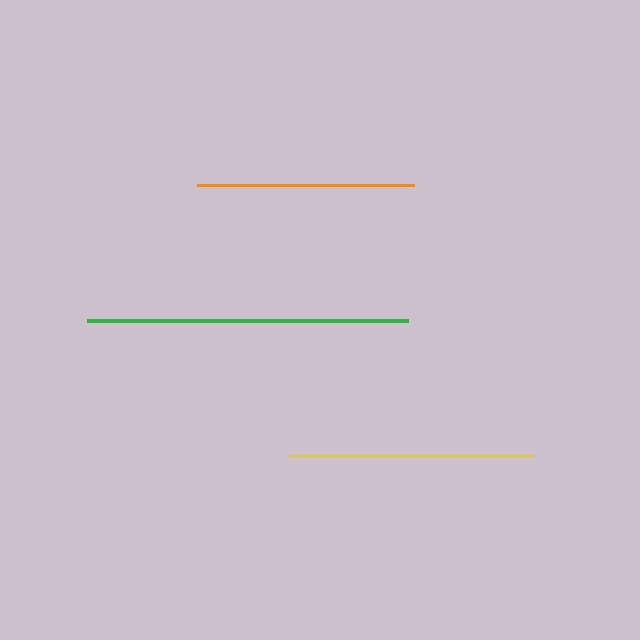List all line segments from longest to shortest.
From longest to shortest: green, yellow, orange.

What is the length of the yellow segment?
The yellow segment is approximately 245 pixels long.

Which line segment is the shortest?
The orange line is the shortest at approximately 217 pixels.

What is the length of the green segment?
The green segment is approximately 321 pixels long.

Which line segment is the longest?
The green line is the longest at approximately 321 pixels.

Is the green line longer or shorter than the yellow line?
The green line is longer than the yellow line.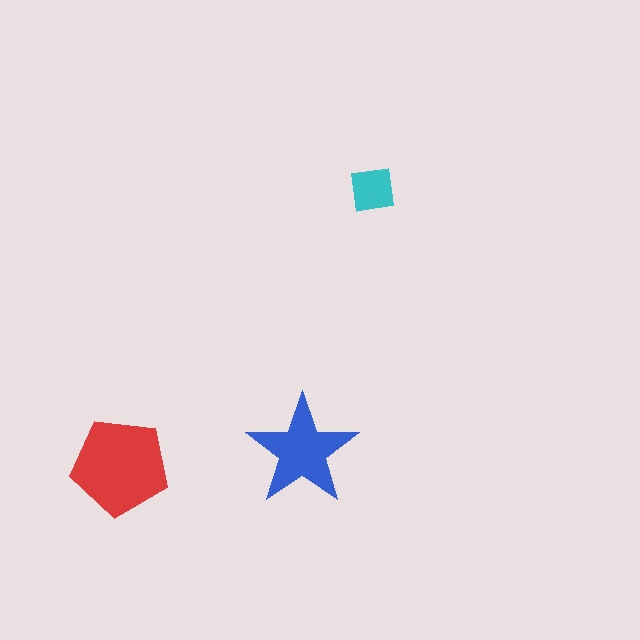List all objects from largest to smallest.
The red pentagon, the blue star, the cyan square.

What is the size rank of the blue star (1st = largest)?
2nd.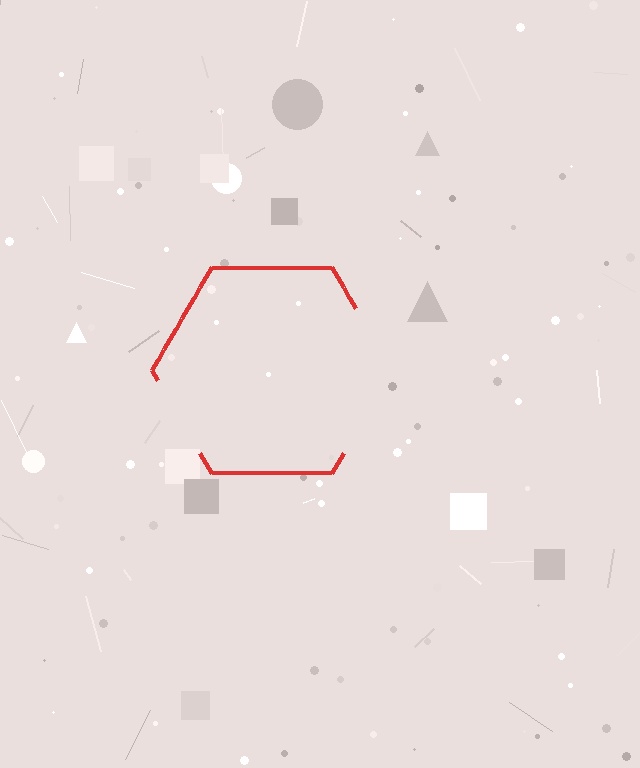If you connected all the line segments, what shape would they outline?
They would outline a hexagon.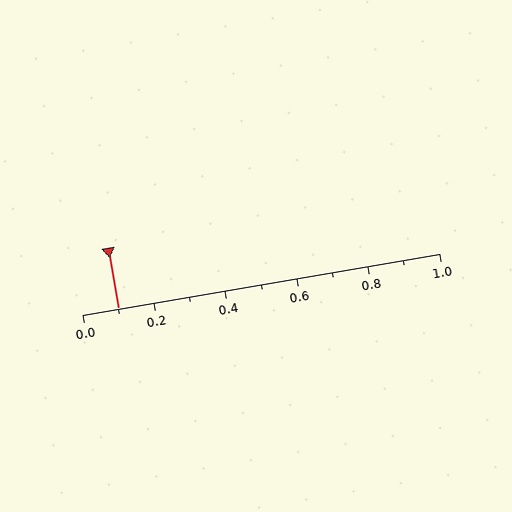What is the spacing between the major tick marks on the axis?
The major ticks are spaced 0.2 apart.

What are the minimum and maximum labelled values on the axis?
The axis runs from 0.0 to 1.0.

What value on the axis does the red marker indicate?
The marker indicates approximately 0.1.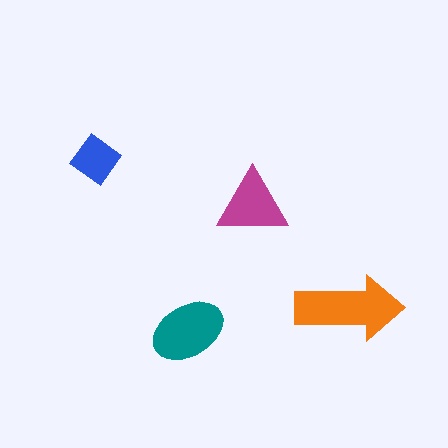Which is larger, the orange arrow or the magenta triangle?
The orange arrow.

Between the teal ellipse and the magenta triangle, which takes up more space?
The teal ellipse.